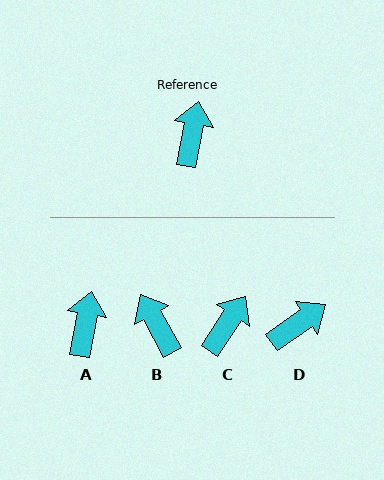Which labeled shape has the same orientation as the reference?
A.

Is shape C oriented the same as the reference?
No, it is off by about 23 degrees.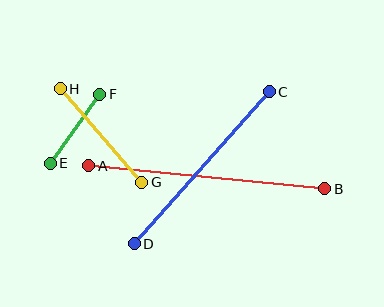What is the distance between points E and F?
The distance is approximately 85 pixels.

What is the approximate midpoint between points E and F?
The midpoint is at approximately (75, 129) pixels.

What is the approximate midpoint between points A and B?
The midpoint is at approximately (207, 177) pixels.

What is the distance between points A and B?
The distance is approximately 237 pixels.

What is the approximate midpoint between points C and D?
The midpoint is at approximately (202, 168) pixels.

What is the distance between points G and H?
The distance is approximately 124 pixels.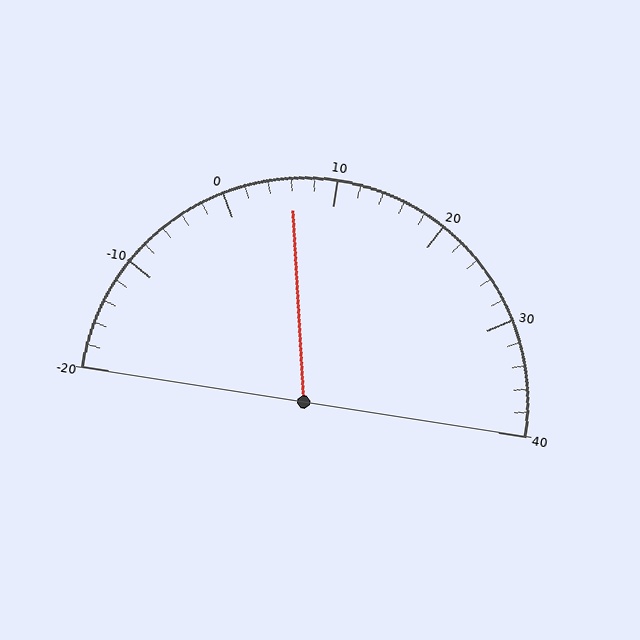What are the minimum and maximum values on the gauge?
The gauge ranges from -20 to 40.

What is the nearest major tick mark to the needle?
The nearest major tick mark is 10.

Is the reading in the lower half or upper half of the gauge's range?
The reading is in the lower half of the range (-20 to 40).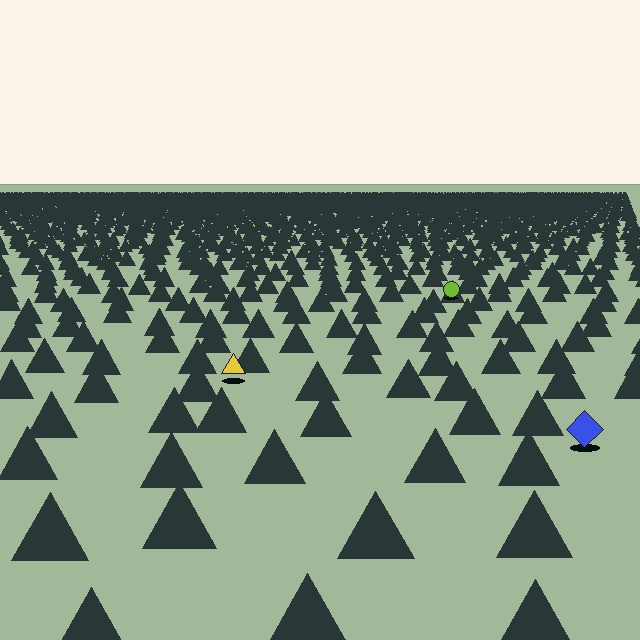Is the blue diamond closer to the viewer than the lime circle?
Yes. The blue diamond is closer — you can tell from the texture gradient: the ground texture is coarser near it.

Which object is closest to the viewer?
The blue diamond is closest. The texture marks near it are larger and more spread out.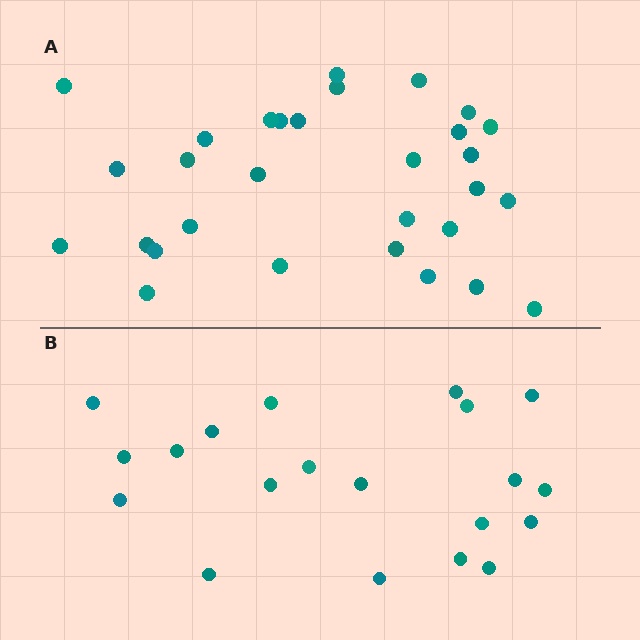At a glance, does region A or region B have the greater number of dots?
Region A (the top region) has more dots.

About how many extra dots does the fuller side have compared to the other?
Region A has roughly 10 or so more dots than region B.